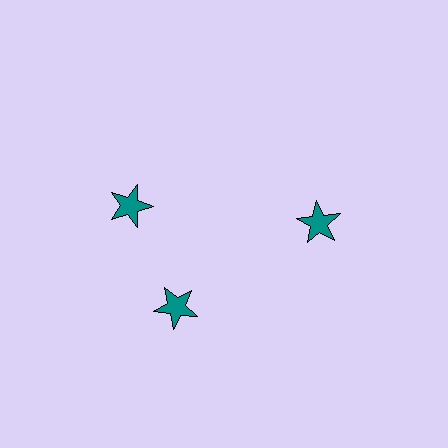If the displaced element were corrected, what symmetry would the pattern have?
It would have 3-fold rotational symmetry — the pattern would map onto itself every 120 degrees.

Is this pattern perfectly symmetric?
No. The 3 teal stars are arranged in a ring, but one element near the 11 o'clock position is rotated out of alignment along the ring, breaking the 3-fold rotational symmetry.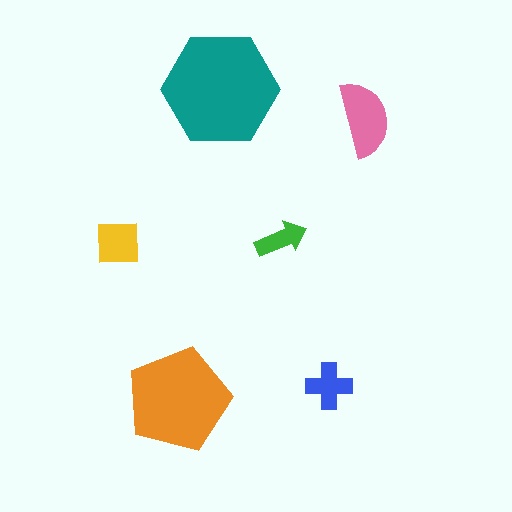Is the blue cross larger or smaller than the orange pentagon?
Smaller.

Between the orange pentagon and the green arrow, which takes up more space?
The orange pentagon.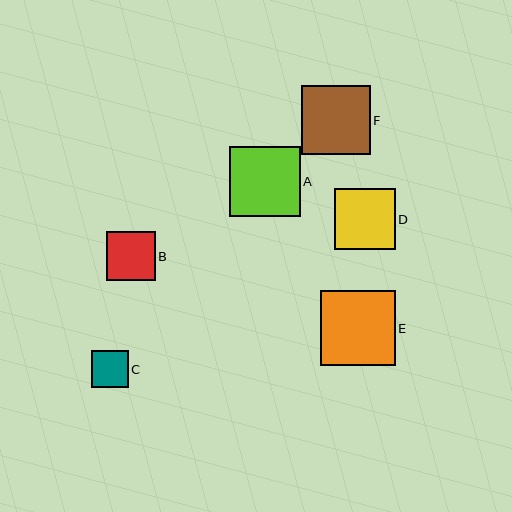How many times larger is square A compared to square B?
Square A is approximately 1.4 times the size of square B.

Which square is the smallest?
Square C is the smallest with a size of approximately 37 pixels.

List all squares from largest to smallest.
From largest to smallest: E, A, F, D, B, C.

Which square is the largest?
Square E is the largest with a size of approximately 75 pixels.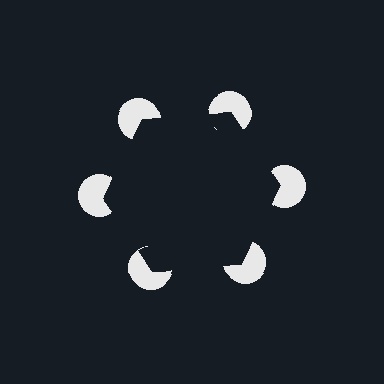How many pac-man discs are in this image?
There are 6 — one at each vertex of the illusory hexagon.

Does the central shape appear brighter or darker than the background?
It typically appears slightly darker than the background, even though no actual brightness change is drawn.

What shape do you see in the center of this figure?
An illusory hexagon — its edges are inferred from the aligned wedge cuts in the pac-man discs, not physically drawn.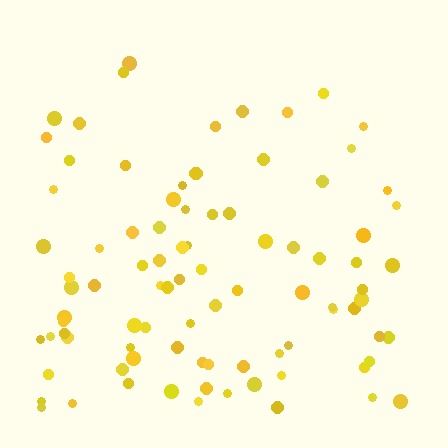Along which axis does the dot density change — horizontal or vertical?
Vertical.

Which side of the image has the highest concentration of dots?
The bottom.